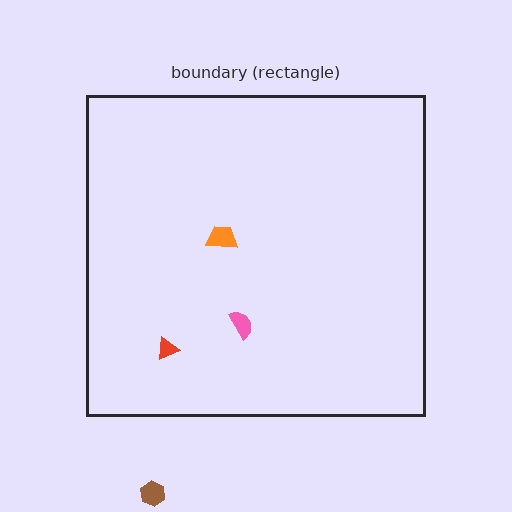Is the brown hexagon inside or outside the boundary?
Outside.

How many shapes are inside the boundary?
3 inside, 1 outside.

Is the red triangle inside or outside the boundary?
Inside.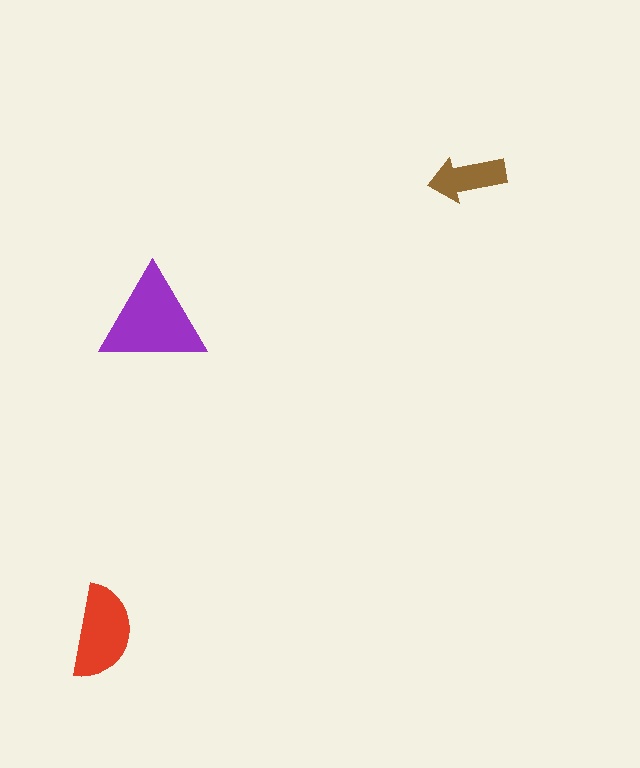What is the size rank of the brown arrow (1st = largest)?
3rd.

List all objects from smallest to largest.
The brown arrow, the red semicircle, the purple triangle.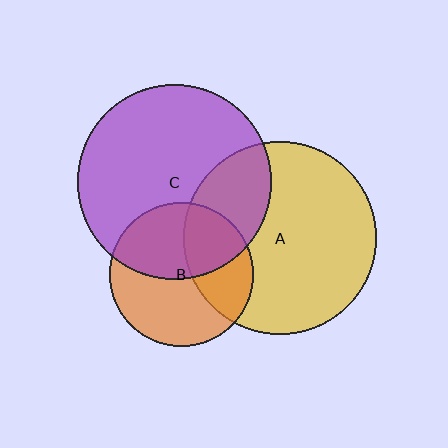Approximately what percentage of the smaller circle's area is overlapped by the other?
Approximately 35%.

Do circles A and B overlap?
Yes.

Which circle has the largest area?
Circle C (purple).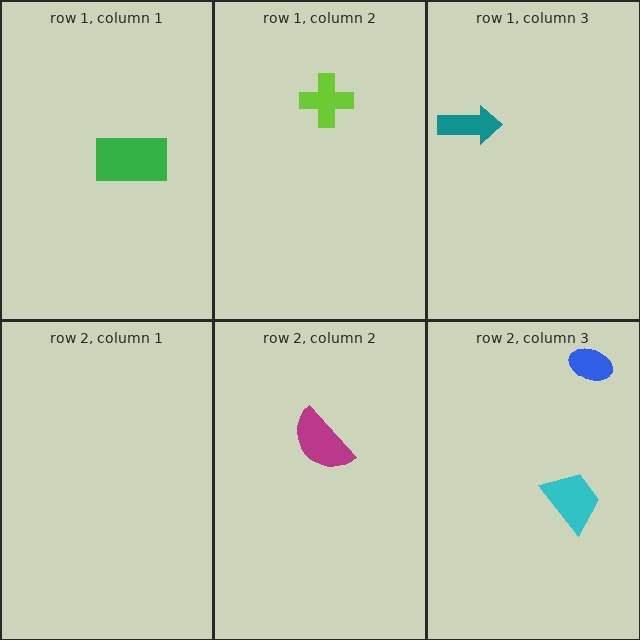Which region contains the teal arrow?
The row 1, column 3 region.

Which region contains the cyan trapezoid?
The row 2, column 3 region.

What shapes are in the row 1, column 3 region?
The teal arrow.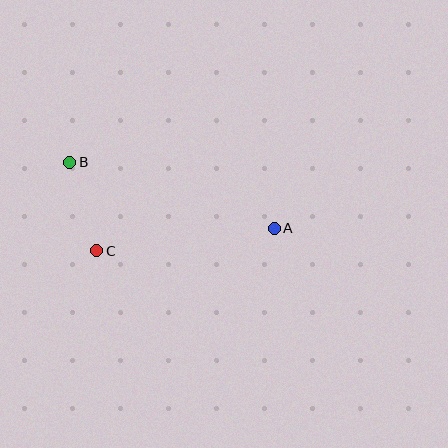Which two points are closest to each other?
Points B and C are closest to each other.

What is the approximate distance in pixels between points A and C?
The distance between A and C is approximately 179 pixels.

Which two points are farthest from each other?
Points A and B are farthest from each other.